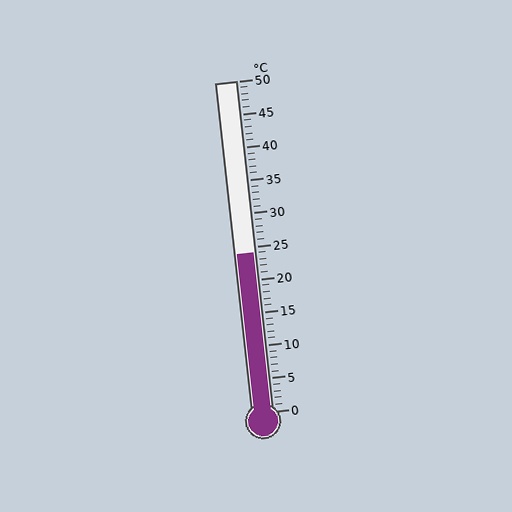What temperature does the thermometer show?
The thermometer shows approximately 24°C.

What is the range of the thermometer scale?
The thermometer scale ranges from 0°C to 50°C.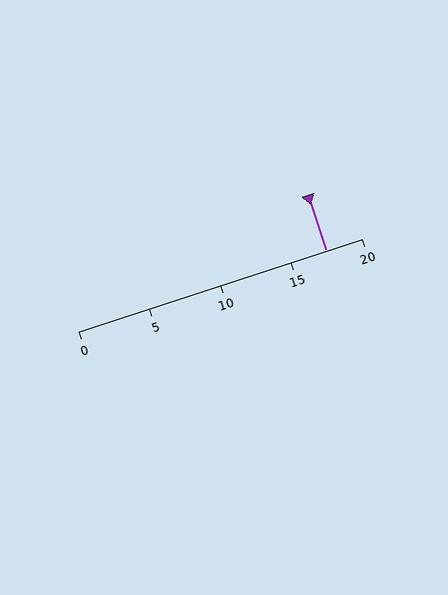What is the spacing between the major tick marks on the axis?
The major ticks are spaced 5 apart.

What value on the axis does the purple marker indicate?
The marker indicates approximately 17.5.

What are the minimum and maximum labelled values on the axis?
The axis runs from 0 to 20.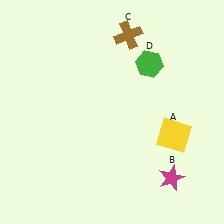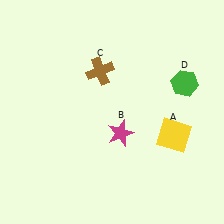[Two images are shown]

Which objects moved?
The objects that moved are: the magenta star (B), the brown cross (C), the green hexagon (D).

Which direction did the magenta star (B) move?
The magenta star (B) moved left.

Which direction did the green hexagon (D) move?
The green hexagon (D) moved right.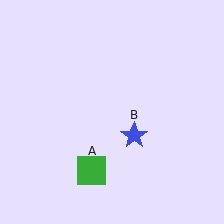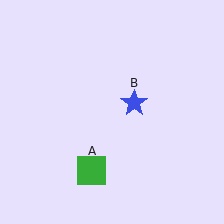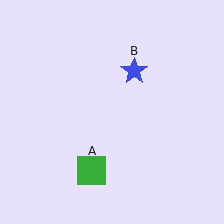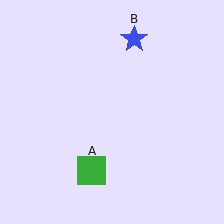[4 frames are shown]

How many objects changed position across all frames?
1 object changed position: blue star (object B).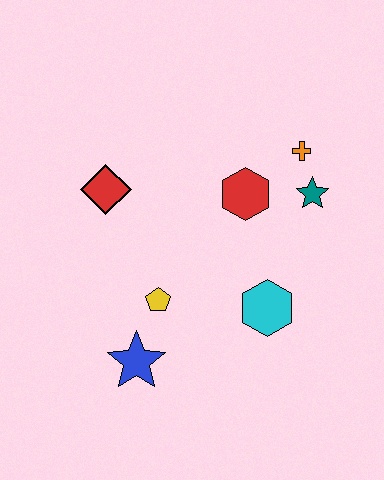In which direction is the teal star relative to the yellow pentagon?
The teal star is to the right of the yellow pentagon.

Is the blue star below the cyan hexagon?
Yes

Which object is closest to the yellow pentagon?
The blue star is closest to the yellow pentagon.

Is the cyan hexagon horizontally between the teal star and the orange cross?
No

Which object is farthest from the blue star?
The orange cross is farthest from the blue star.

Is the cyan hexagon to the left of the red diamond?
No